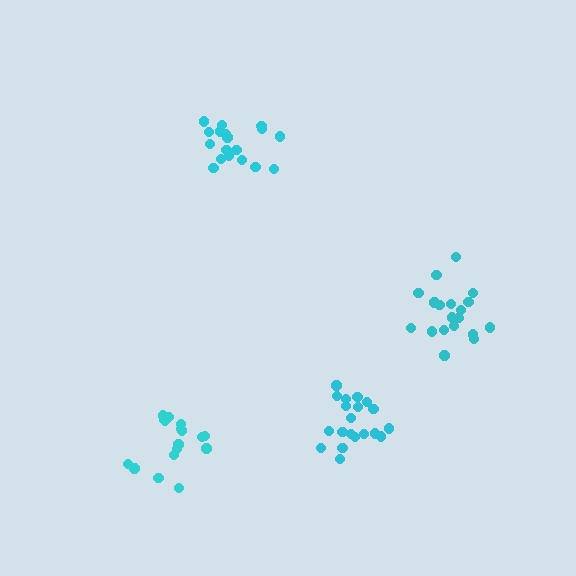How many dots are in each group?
Group 1: 18 dots, Group 2: 20 dots, Group 3: 19 dots, Group 4: 17 dots (74 total).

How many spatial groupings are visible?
There are 4 spatial groupings.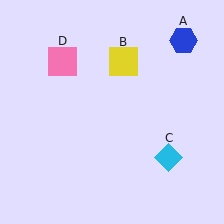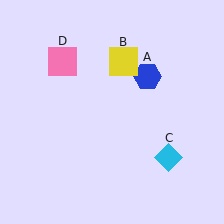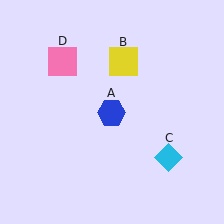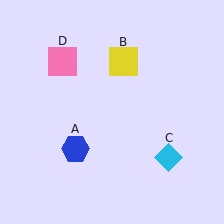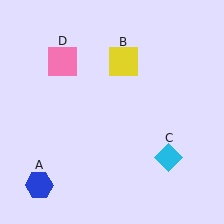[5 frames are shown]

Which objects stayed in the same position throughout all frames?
Yellow square (object B) and cyan diamond (object C) and pink square (object D) remained stationary.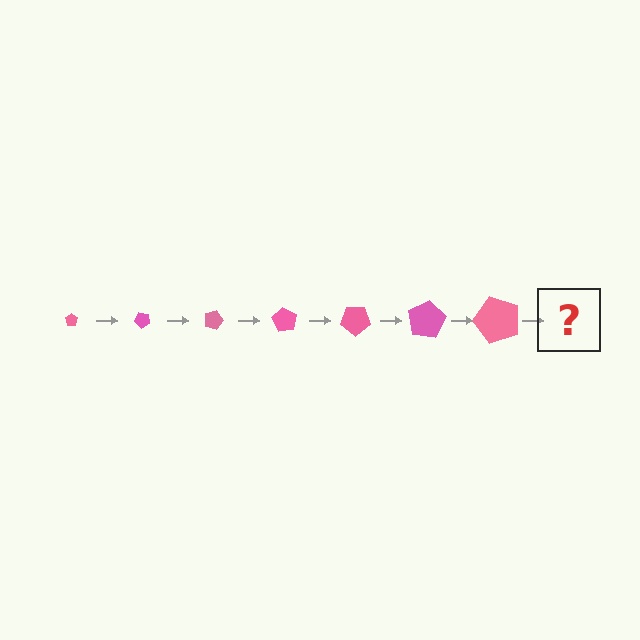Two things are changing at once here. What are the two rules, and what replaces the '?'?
The two rules are that the pentagon grows larger each step and it rotates 45 degrees each step. The '?' should be a pentagon, larger than the previous one and rotated 315 degrees from the start.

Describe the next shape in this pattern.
It should be a pentagon, larger than the previous one and rotated 315 degrees from the start.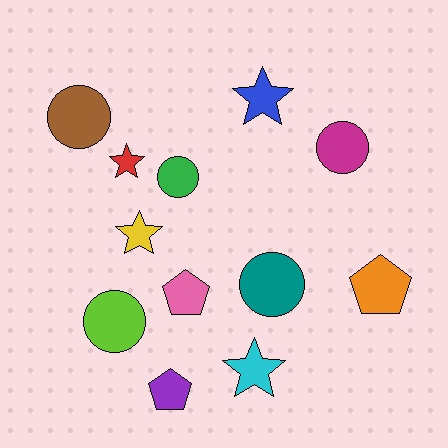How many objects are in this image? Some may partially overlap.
There are 12 objects.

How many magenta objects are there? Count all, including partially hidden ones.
There is 1 magenta object.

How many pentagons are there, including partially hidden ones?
There are 3 pentagons.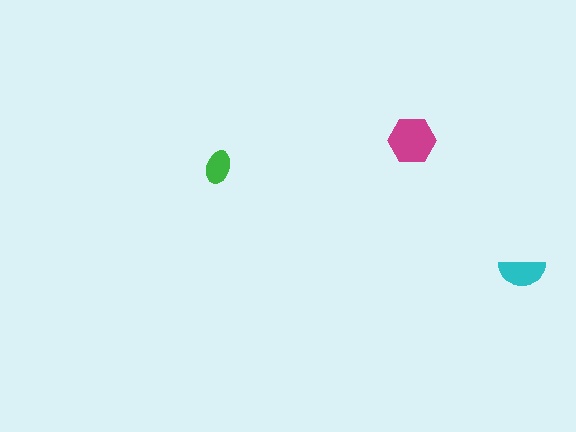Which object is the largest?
The magenta hexagon.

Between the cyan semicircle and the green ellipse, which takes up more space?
The cyan semicircle.